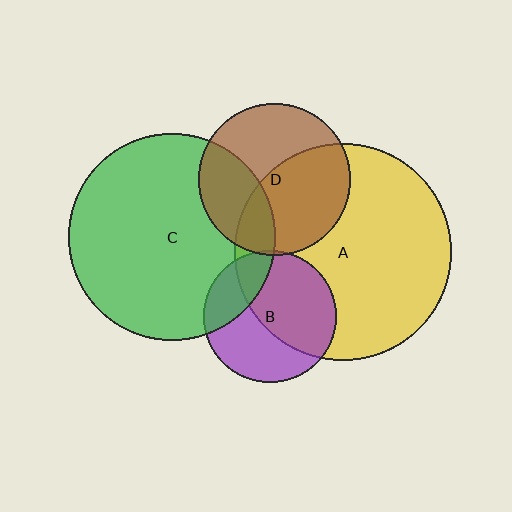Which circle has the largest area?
Circle A (yellow).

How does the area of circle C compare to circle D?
Approximately 1.9 times.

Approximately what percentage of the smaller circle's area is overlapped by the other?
Approximately 5%.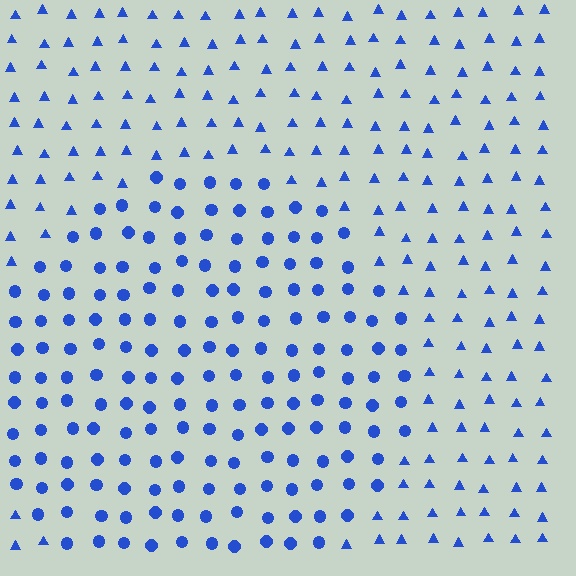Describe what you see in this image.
The image is filled with small blue elements arranged in a uniform grid. A circle-shaped region contains circles, while the surrounding area contains triangles. The boundary is defined purely by the change in element shape.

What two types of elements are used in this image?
The image uses circles inside the circle region and triangles outside it.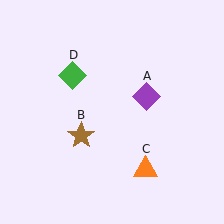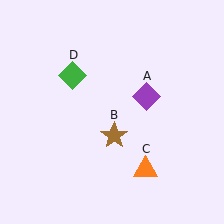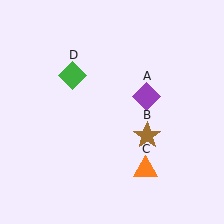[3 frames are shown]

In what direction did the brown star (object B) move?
The brown star (object B) moved right.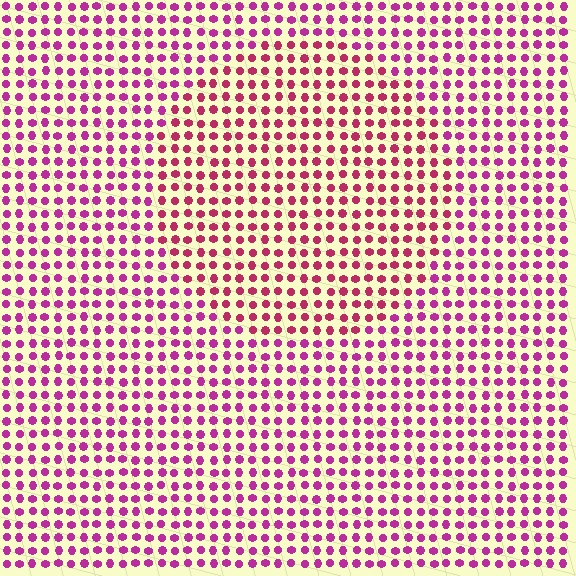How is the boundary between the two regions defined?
The boundary is defined purely by a slight shift in hue (about 25 degrees). Spacing, size, and orientation are identical on both sides.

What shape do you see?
I see a circle.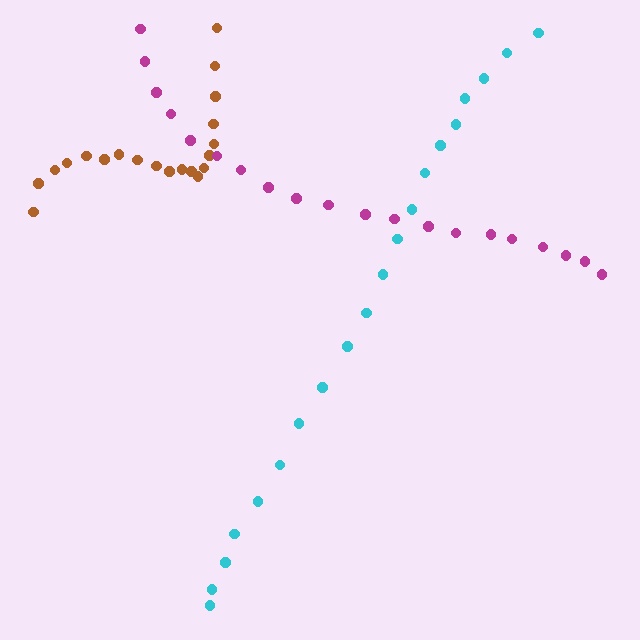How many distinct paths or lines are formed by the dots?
There are 3 distinct paths.